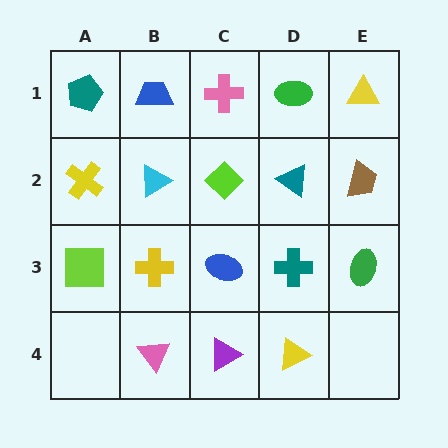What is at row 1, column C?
A pink cross.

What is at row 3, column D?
A teal cross.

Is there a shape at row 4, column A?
No, that cell is empty.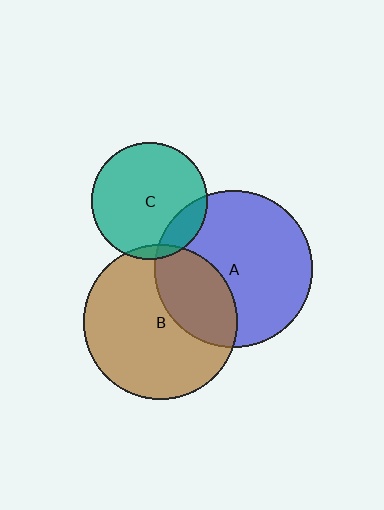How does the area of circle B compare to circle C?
Approximately 1.8 times.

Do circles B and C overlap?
Yes.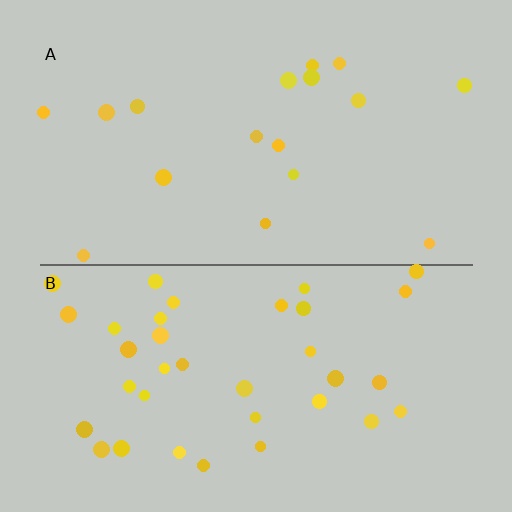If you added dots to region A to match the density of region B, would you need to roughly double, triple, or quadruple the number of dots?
Approximately double.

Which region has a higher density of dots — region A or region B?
B (the bottom).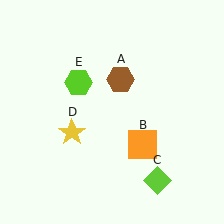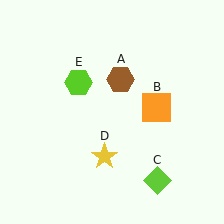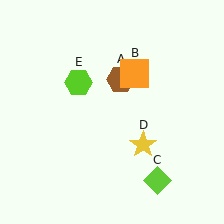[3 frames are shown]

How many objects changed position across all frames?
2 objects changed position: orange square (object B), yellow star (object D).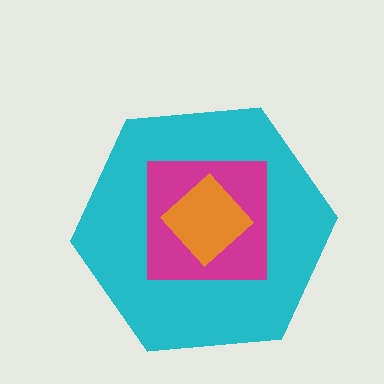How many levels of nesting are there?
3.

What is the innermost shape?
The orange diamond.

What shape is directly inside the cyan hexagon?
The magenta square.